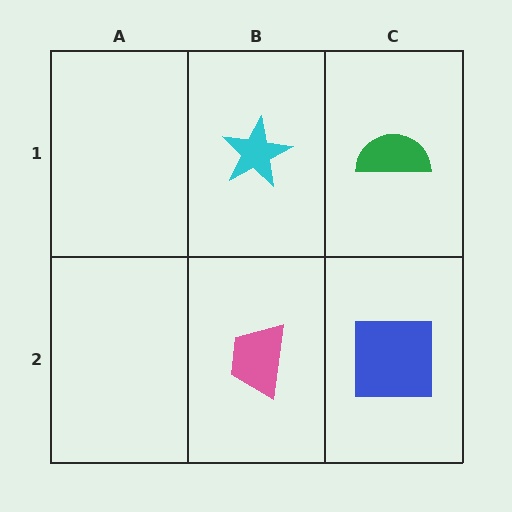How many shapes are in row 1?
2 shapes.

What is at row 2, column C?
A blue square.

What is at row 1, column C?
A green semicircle.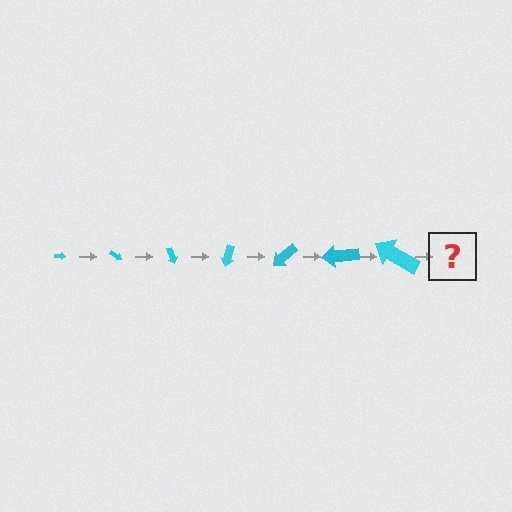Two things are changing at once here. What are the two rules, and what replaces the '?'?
The two rules are that the arrow grows larger each step and it rotates 35 degrees each step. The '?' should be an arrow, larger than the previous one and rotated 245 degrees from the start.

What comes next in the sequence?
The next element should be an arrow, larger than the previous one and rotated 245 degrees from the start.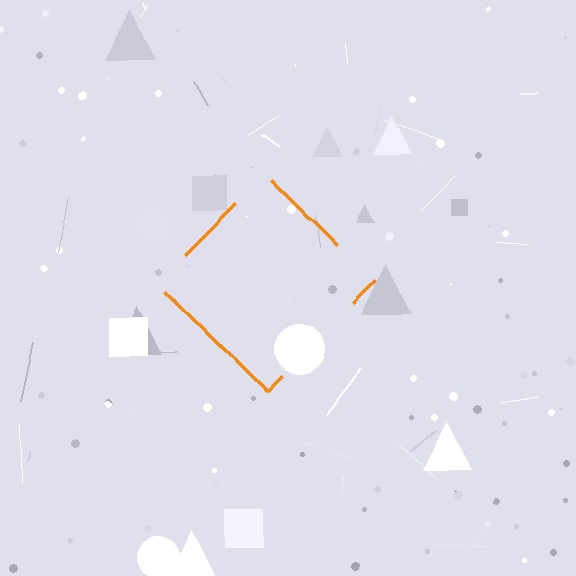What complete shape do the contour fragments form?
The contour fragments form a diamond.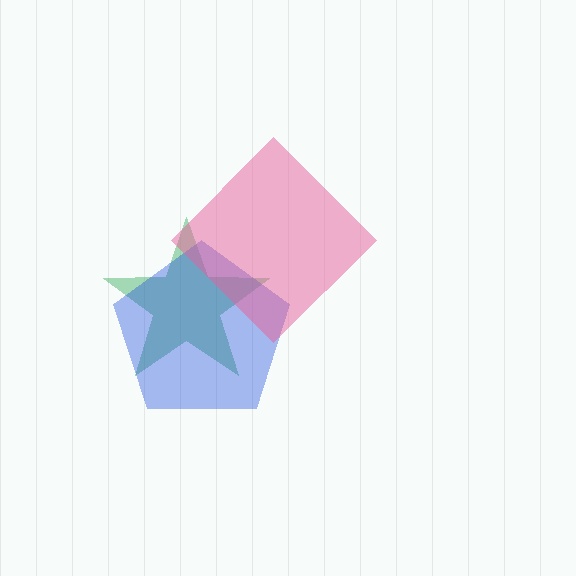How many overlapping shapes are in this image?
There are 3 overlapping shapes in the image.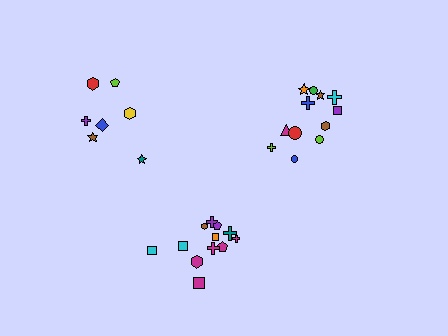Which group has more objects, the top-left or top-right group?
The top-right group.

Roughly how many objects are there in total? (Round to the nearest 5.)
Roughly 30 objects in total.